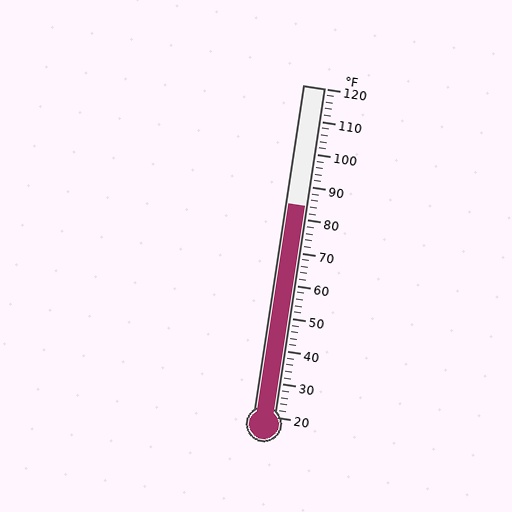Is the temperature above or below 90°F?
The temperature is below 90°F.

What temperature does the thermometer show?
The thermometer shows approximately 84°F.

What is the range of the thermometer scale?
The thermometer scale ranges from 20°F to 120°F.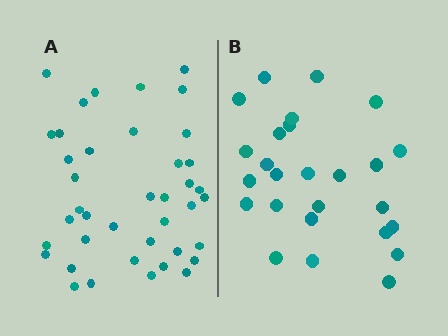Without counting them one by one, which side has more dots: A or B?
Region A (the left region) has more dots.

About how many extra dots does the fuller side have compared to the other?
Region A has approximately 15 more dots than region B.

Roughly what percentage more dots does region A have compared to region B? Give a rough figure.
About 55% more.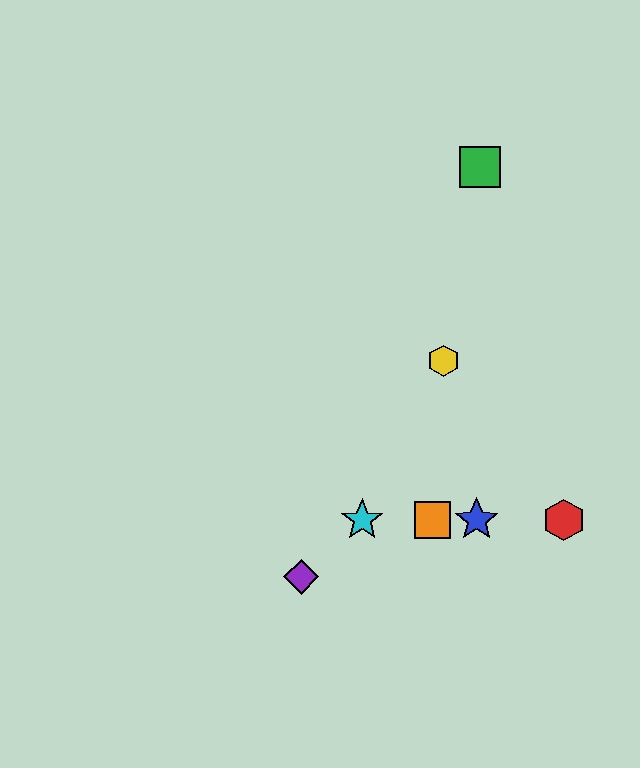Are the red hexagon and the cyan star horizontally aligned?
Yes, both are at y≈520.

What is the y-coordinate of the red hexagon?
The red hexagon is at y≈520.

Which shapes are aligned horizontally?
The red hexagon, the blue star, the orange square, the cyan star are aligned horizontally.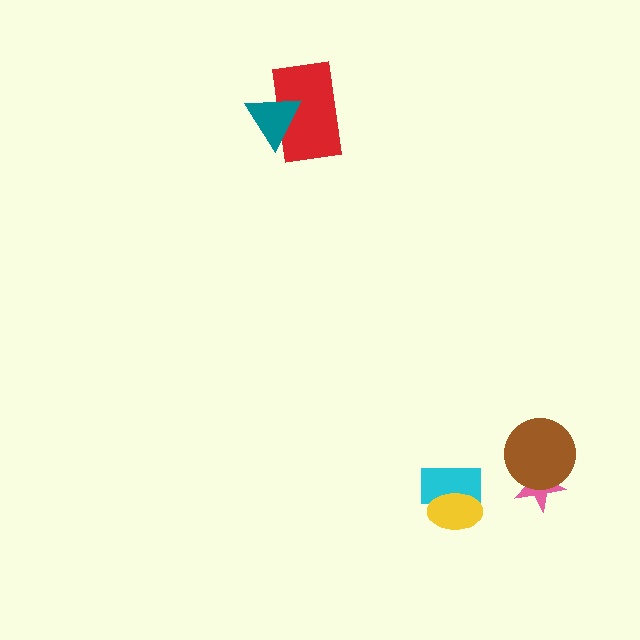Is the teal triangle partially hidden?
No, no other shape covers it.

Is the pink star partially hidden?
Yes, it is partially covered by another shape.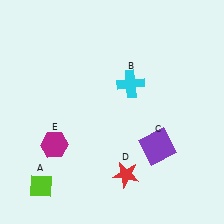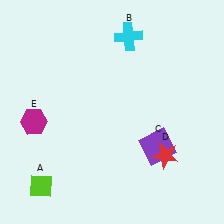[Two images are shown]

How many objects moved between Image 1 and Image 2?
3 objects moved between the two images.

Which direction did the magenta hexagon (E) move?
The magenta hexagon (E) moved up.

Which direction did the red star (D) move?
The red star (D) moved right.